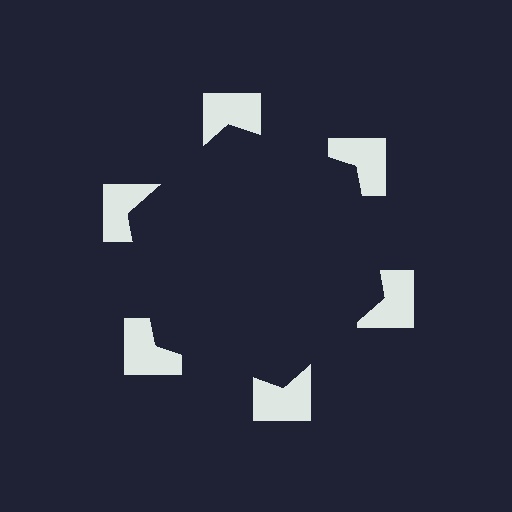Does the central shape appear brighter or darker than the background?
It typically appears slightly darker than the background, even though no actual brightness change is drawn.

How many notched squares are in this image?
There are 6 — one at each vertex of the illusory hexagon.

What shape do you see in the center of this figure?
An illusory hexagon — its edges are inferred from the aligned wedge cuts in the notched squares, not physically drawn.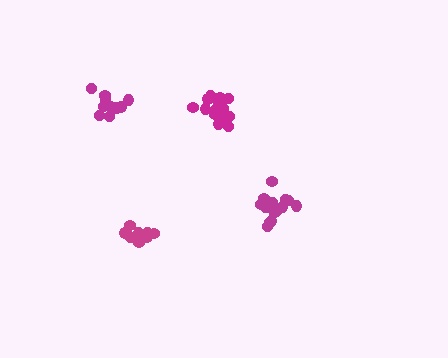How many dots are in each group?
Group 1: 16 dots, Group 2: 12 dots, Group 3: 11 dots, Group 4: 16 dots (55 total).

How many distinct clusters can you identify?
There are 4 distinct clusters.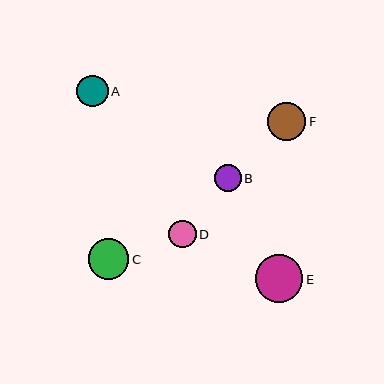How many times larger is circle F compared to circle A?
Circle F is approximately 1.2 times the size of circle A.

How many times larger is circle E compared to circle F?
Circle E is approximately 1.2 times the size of circle F.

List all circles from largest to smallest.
From largest to smallest: E, C, F, A, D, B.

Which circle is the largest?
Circle E is the largest with a size of approximately 47 pixels.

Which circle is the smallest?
Circle B is the smallest with a size of approximately 27 pixels.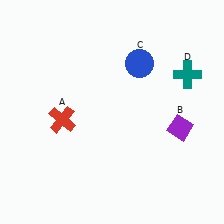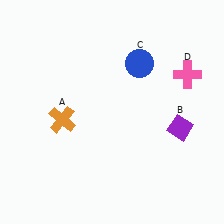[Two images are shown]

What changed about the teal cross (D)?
In Image 1, D is teal. In Image 2, it changed to pink.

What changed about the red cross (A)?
In Image 1, A is red. In Image 2, it changed to orange.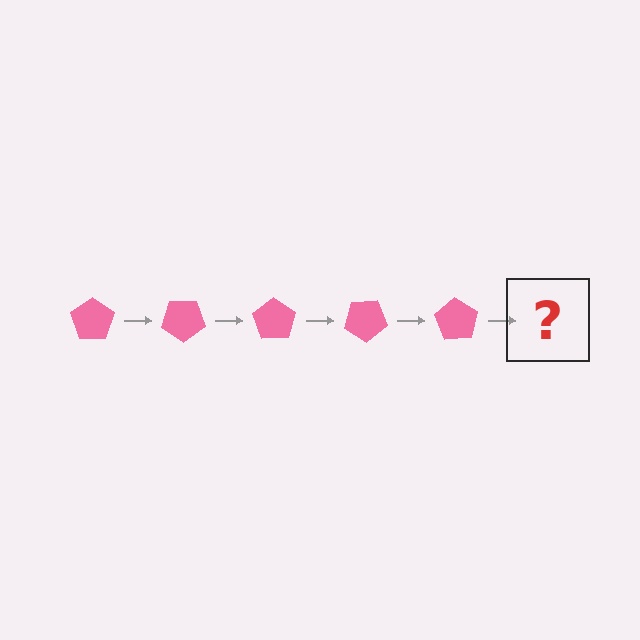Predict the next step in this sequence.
The next step is a pink pentagon rotated 175 degrees.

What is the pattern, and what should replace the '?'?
The pattern is that the pentagon rotates 35 degrees each step. The '?' should be a pink pentagon rotated 175 degrees.